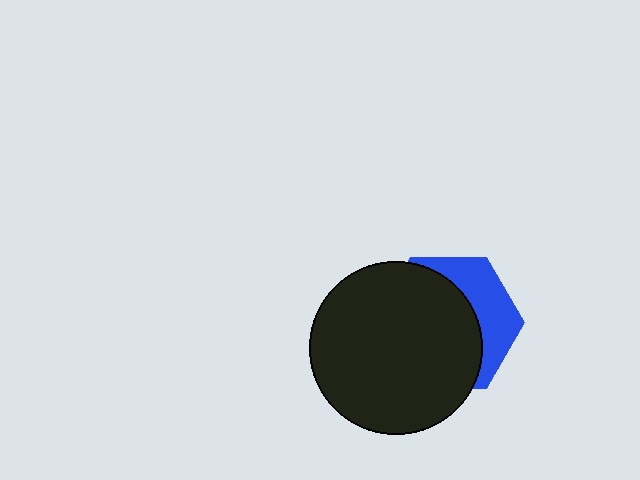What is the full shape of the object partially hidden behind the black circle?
The partially hidden object is a blue hexagon.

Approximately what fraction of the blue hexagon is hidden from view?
Roughly 67% of the blue hexagon is hidden behind the black circle.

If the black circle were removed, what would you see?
You would see the complete blue hexagon.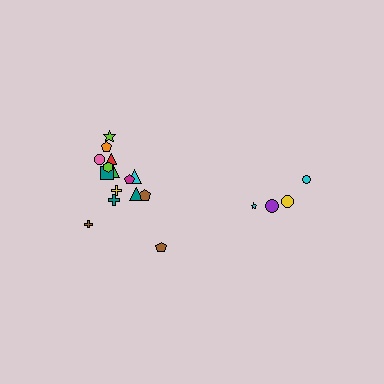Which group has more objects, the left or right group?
The left group.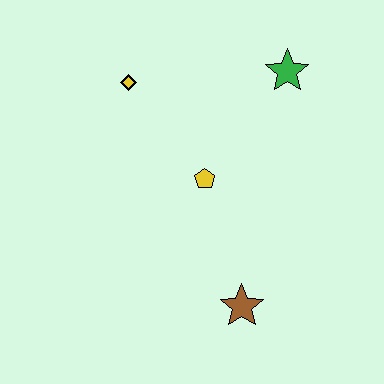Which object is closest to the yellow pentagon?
The yellow diamond is closest to the yellow pentagon.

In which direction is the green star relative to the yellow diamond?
The green star is to the right of the yellow diamond.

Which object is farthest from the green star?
The brown star is farthest from the green star.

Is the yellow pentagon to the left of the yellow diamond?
No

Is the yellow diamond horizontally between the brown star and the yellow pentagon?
No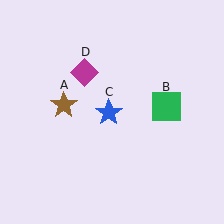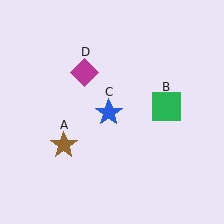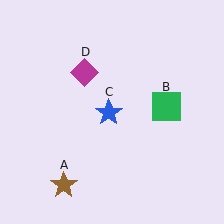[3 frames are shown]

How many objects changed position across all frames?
1 object changed position: brown star (object A).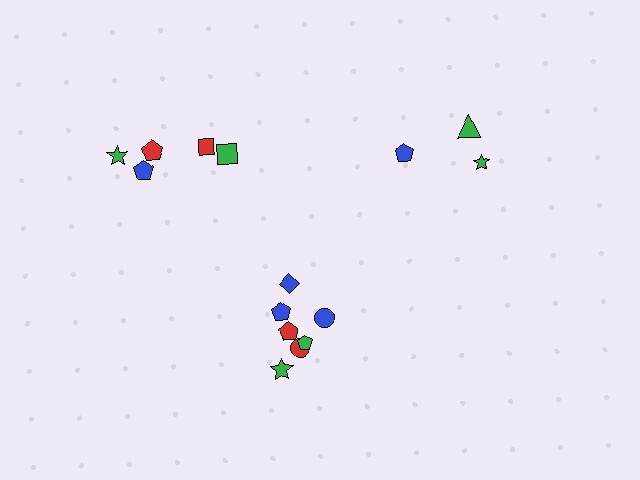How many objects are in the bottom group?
There are 7 objects.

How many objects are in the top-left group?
There are 5 objects.